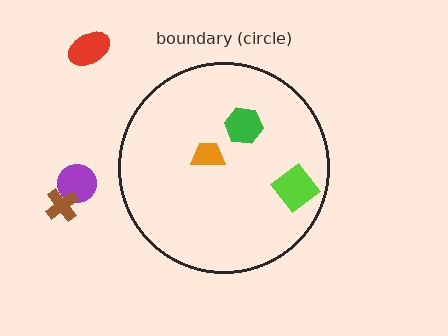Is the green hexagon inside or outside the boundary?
Inside.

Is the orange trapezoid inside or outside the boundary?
Inside.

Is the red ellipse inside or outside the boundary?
Outside.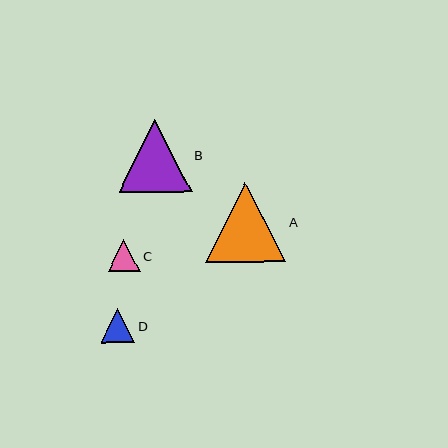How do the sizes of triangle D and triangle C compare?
Triangle D and triangle C are approximately the same size.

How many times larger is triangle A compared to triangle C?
Triangle A is approximately 2.5 times the size of triangle C.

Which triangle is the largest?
Triangle A is the largest with a size of approximately 81 pixels.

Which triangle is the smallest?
Triangle C is the smallest with a size of approximately 32 pixels.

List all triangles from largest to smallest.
From largest to smallest: A, B, D, C.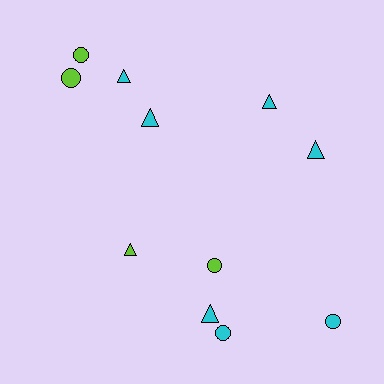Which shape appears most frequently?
Triangle, with 6 objects.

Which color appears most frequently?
Cyan, with 7 objects.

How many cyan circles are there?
There are 2 cyan circles.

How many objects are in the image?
There are 11 objects.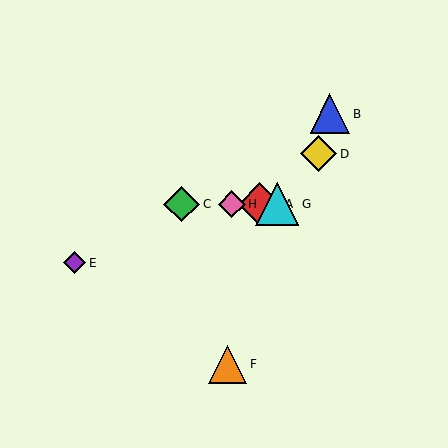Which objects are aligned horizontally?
Objects A, C, G, H are aligned horizontally.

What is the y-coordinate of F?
Object F is at y≈364.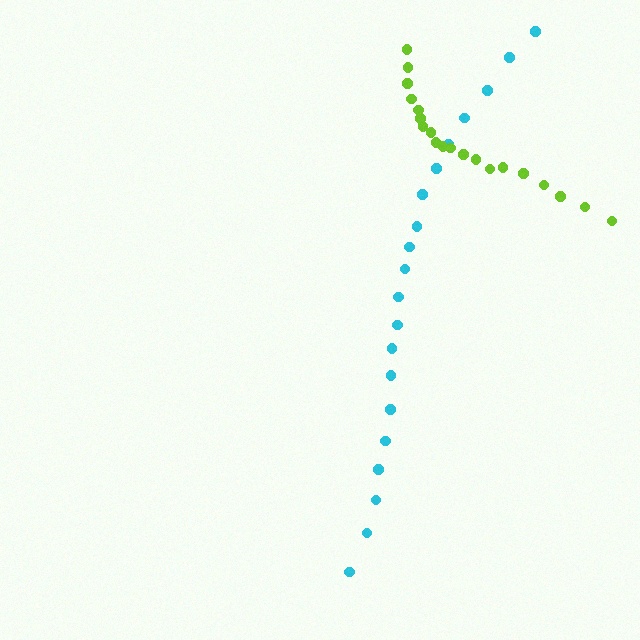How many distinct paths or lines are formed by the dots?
There are 2 distinct paths.